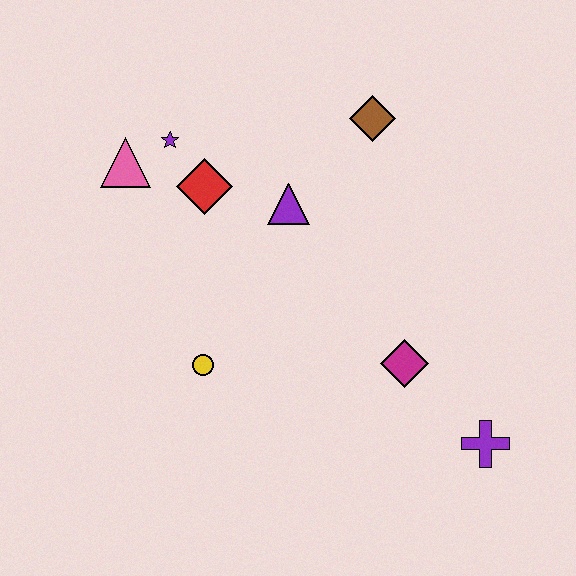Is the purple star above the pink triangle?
Yes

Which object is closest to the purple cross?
The magenta diamond is closest to the purple cross.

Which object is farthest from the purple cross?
The pink triangle is farthest from the purple cross.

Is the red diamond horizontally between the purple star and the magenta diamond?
Yes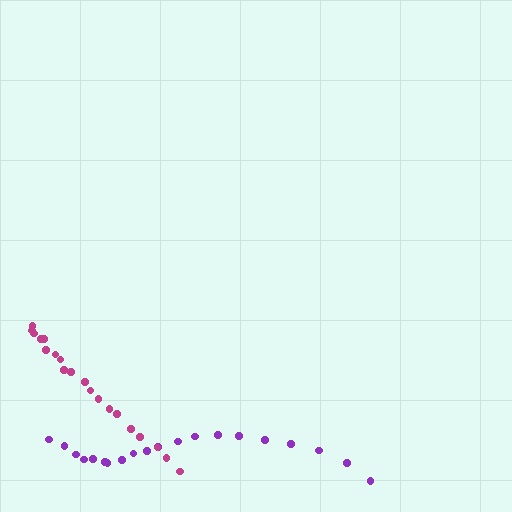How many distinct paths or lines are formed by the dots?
There are 2 distinct paths.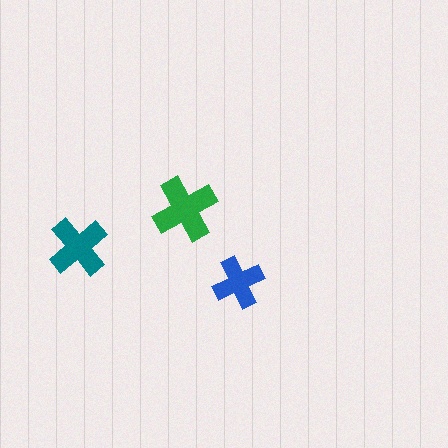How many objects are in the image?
There are 3 objects in the image.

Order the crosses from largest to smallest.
the green one, the teal one, the blue one.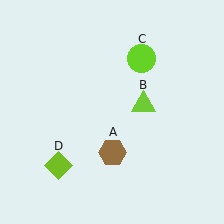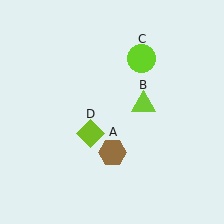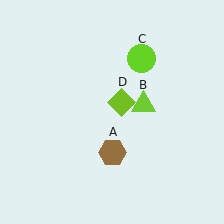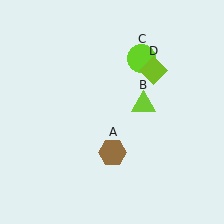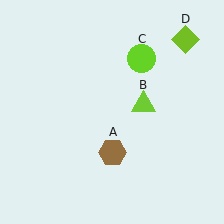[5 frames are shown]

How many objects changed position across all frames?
1 object changed position: lime diamond (object D).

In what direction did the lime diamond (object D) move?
The lime diamond (object D) moved up and to the right.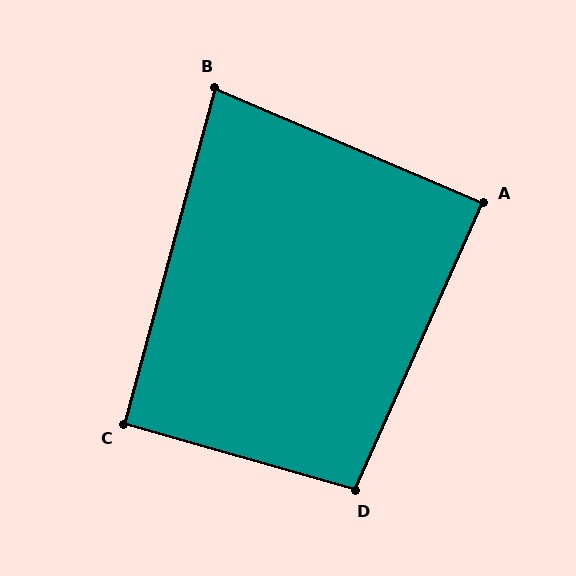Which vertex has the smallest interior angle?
B, at approximately 82 degrees.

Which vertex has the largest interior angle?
D, at approximately 98 degrees.